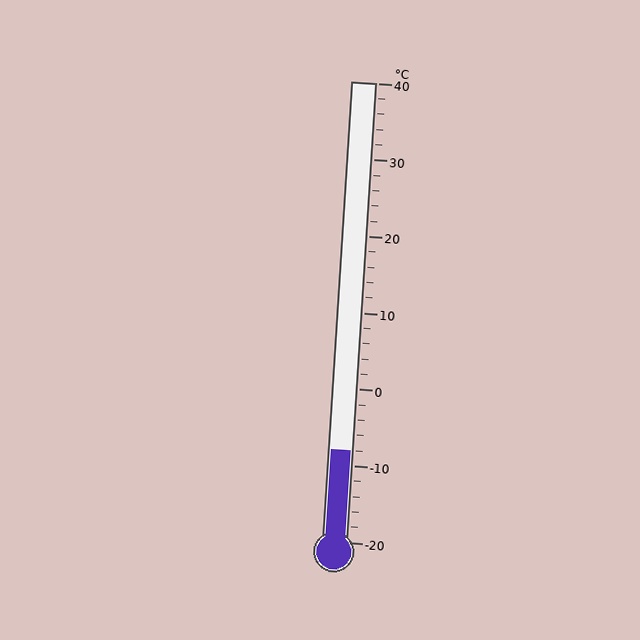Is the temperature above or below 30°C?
The temperature is below 30°C.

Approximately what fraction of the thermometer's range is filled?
The thermometer is filled to approximately 20% of its range.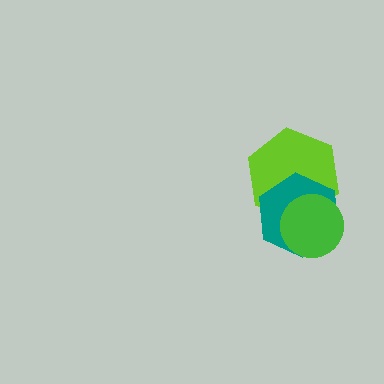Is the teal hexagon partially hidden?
Yes, it is partially covered by another shape.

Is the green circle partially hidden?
No, no other shape covers it.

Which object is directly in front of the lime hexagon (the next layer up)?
The teal hexagon is directly in front of the lime hexagon.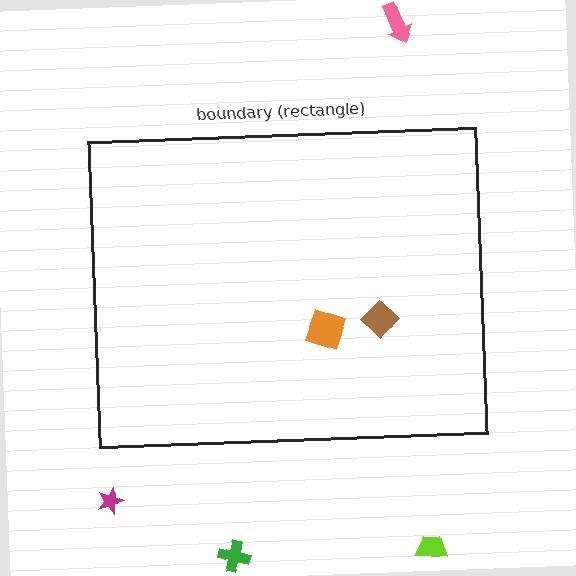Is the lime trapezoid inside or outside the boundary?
Outside.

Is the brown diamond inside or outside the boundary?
Inside.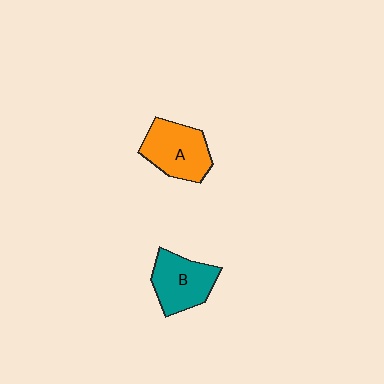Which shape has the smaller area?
Shape B (teal).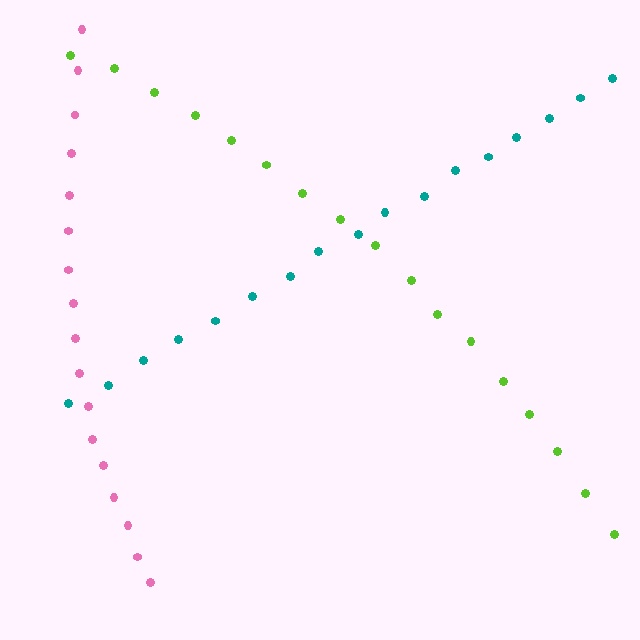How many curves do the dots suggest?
There are 3 distinct paths.